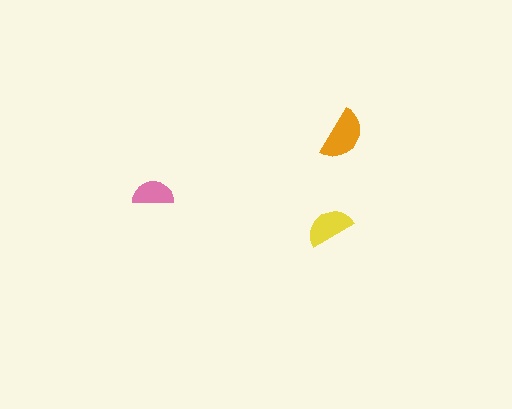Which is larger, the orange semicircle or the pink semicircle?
The orange one.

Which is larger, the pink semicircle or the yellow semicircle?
The yellow one.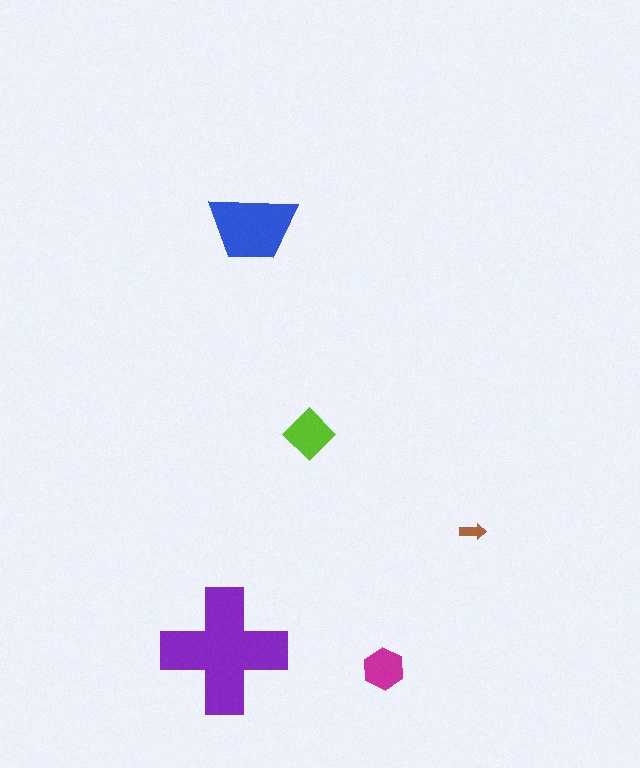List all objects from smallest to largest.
The brown arrow, the magenta hexagon, the lime diamond, the blue trapezoid, the purple cross.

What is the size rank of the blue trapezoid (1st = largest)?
2nd.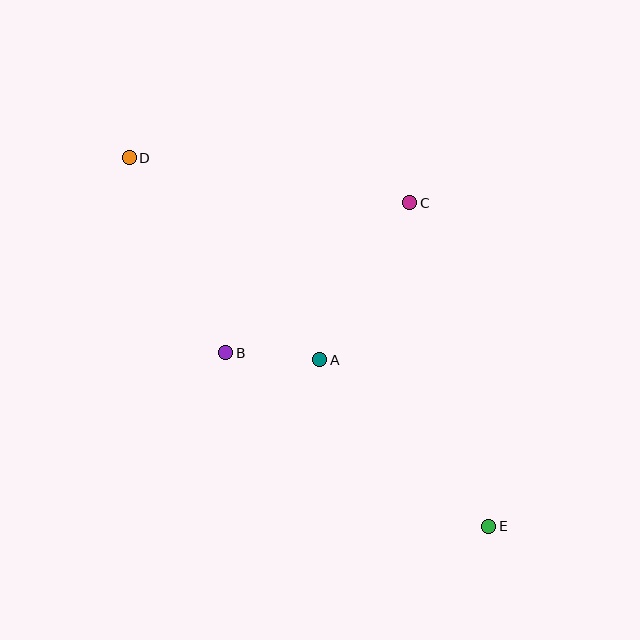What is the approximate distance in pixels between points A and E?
The distance between A and E is approximately 237 pixels.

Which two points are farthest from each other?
Points D and E are farthest from each other.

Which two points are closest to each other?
Points A and B are closest to each other.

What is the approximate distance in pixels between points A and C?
The distance between A and C is approximately 181 pixels.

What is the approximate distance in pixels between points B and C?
The distance between B and C is approximately 237 pixels.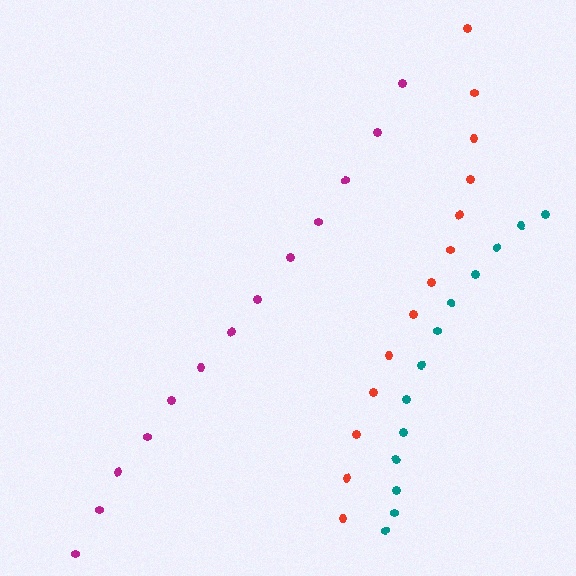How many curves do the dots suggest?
There are 3 distinct paths.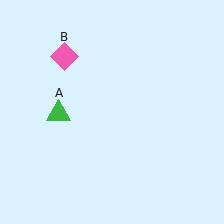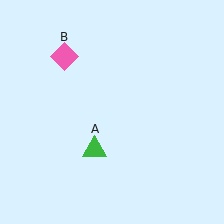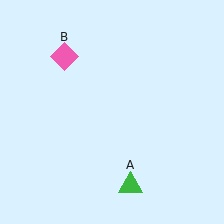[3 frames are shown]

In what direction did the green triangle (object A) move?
The green triangle (object A) moved down and to the right.